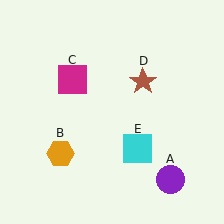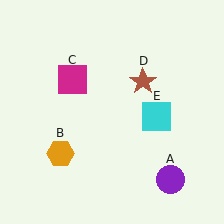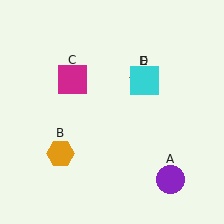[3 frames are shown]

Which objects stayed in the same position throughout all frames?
Purple circle (object A) and orange hexagon (object B) and magenta square (object C) and brown star (object D) remained stationary.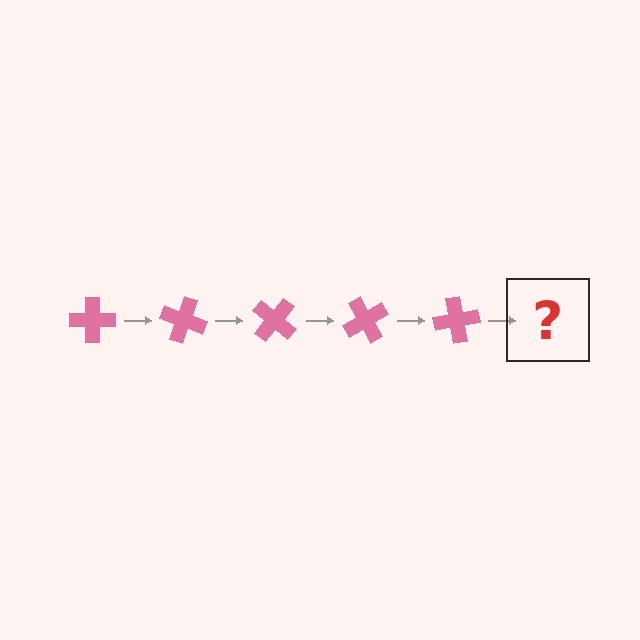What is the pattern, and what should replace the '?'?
The pattern is that the cross rotates 20 degrees each step. The '?' should be a pink cross rotated 100 degrees.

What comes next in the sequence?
The next element should be a pink cross rotated 100 degrees.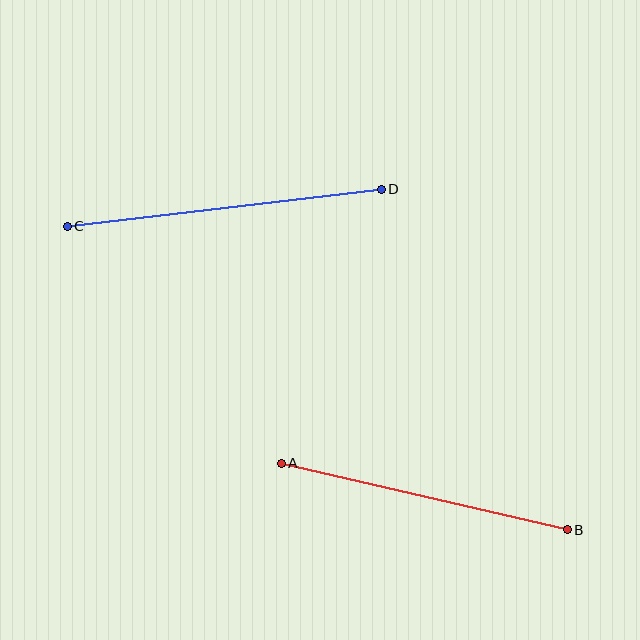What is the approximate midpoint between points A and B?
The midpoint is at approximately (424, 497) pixels.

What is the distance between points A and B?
The distance is approximately 294 pixels.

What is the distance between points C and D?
The distance is approximately 316 pixels.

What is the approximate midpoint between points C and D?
The midpoint is at approximately (224, 208) pixels.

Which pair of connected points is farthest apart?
Points C and D are farthest apart.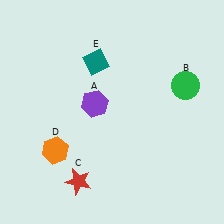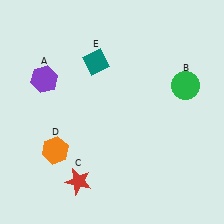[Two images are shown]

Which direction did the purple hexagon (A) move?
The purple hexagon (A) moved left.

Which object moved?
The purple hexagon (A) moved left.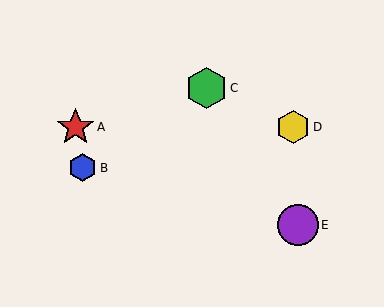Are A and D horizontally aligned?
Yes, both are at y≈127.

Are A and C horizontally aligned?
No, A is at y≈127 and C is at y≈88.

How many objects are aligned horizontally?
2 objects (A, D) are aligned horizontally.